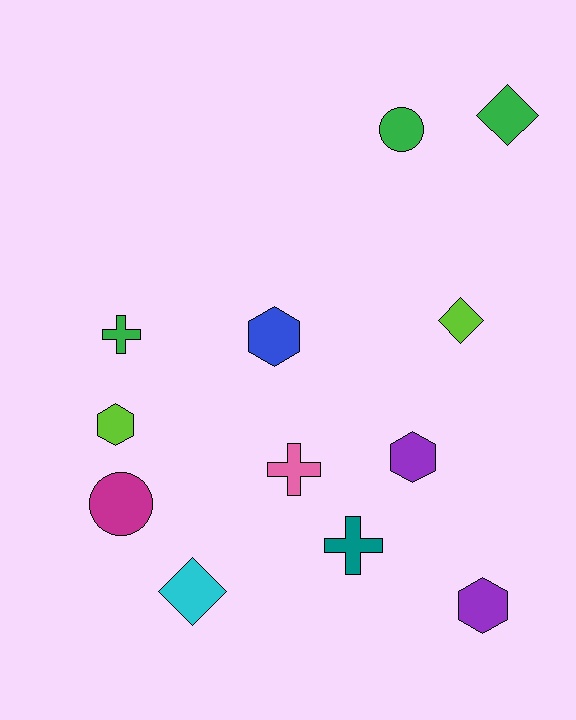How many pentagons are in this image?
There are no pentagons.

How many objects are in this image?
There are 12 objects.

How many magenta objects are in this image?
There is 1 magenta object.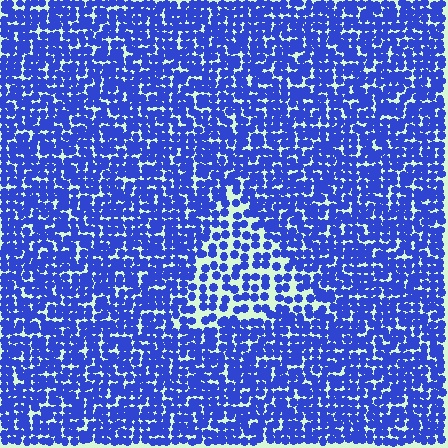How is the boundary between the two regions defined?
The boundary is defined by a change in element density (approximately 1.8x ratio). All elements are the same color, size, and shape.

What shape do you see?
I see a triangle.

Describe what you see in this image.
The image contains small blue elements arranged at two different densities. A triangle-shaped region is visible where the elements are less densely packed than the surrounding area.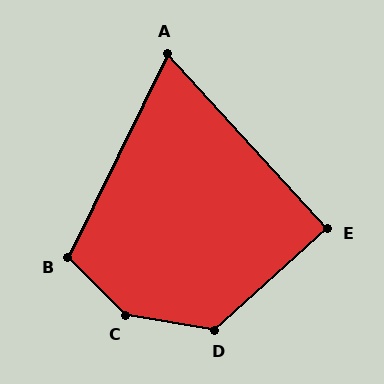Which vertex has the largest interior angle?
C, at approximately 144 degrees.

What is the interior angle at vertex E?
Approximately 90 degrees (approximately right).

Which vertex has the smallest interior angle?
A, at approximately 69 degrees.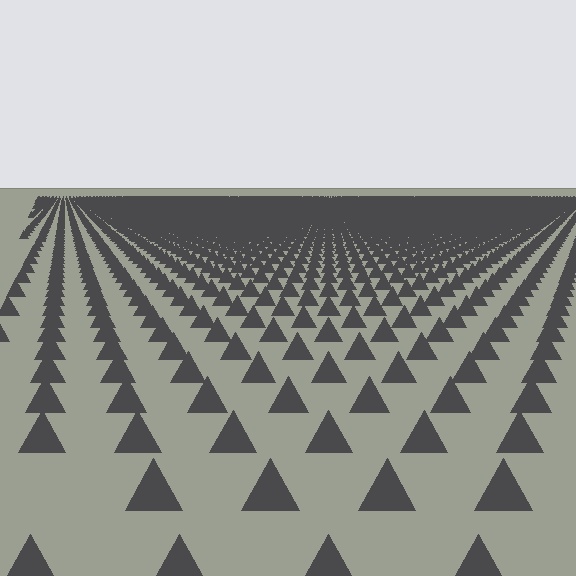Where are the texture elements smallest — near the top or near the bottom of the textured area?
Near the top.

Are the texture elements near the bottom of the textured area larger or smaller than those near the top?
Larger. Near the bottom, elements are closer to the viewer and appear at a bigger on-screen size.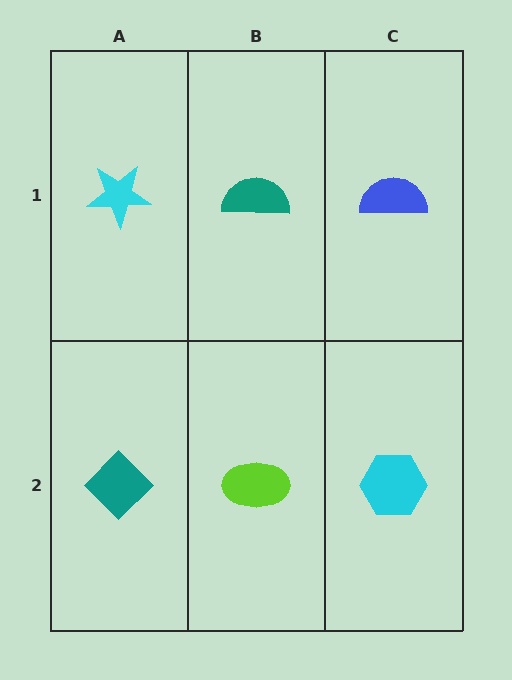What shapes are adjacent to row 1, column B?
A lime ellipse (row 2, column B), a cyan star (row 1, column A), a blue semicircle (row 1, column C).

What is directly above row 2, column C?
A blue semicircle.